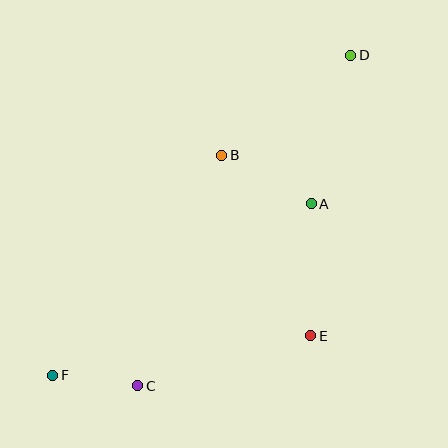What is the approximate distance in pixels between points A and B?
The distance between A and B is approximately 102 pixels.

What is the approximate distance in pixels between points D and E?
The distance between D and E is approximately 283 pixels.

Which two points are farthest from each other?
Points D and F are farthest from each other.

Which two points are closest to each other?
Points C and F are closest to each other.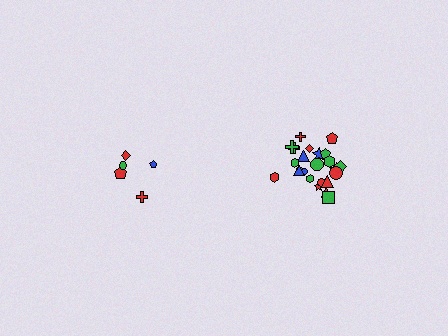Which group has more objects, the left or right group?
The right group.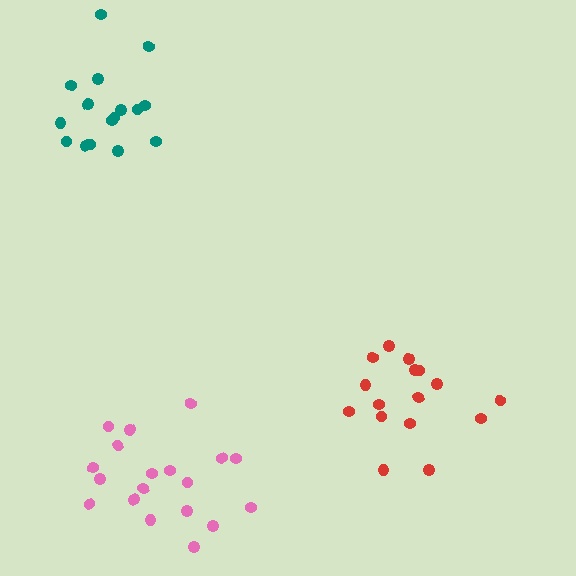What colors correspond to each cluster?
The clusters are colored: pink, teal, red.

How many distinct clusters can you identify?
There are 3 distinct clusters.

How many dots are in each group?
Group 1: 19 dots, Group 2: 16 dots, Group 3: 16 dots (51 total).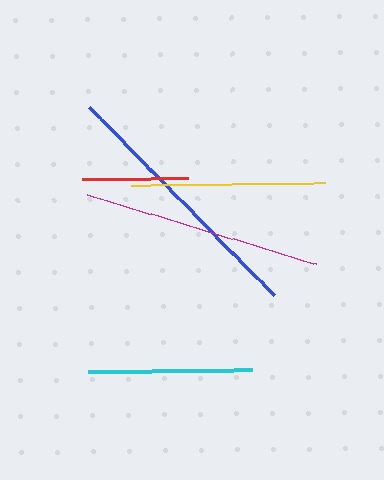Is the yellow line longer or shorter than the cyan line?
The yellow line is longer than the cyan line.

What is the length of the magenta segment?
The magenta segment is approximately 240 pixels long.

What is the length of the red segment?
The red segment is approximately 106 pixels long.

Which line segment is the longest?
The blue line is the longest at approximately 263 pixels.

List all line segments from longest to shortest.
From longest to shortest: blue, magenta, yellow, cyan, red.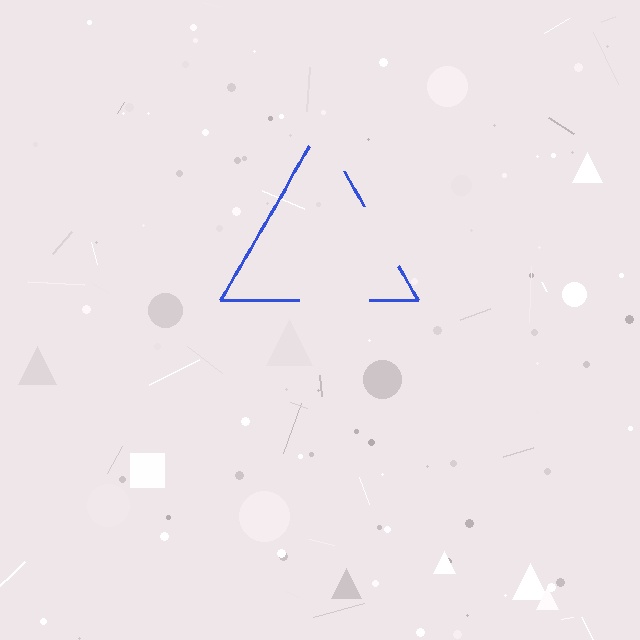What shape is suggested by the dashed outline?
The dashed outline suggests a triangle.